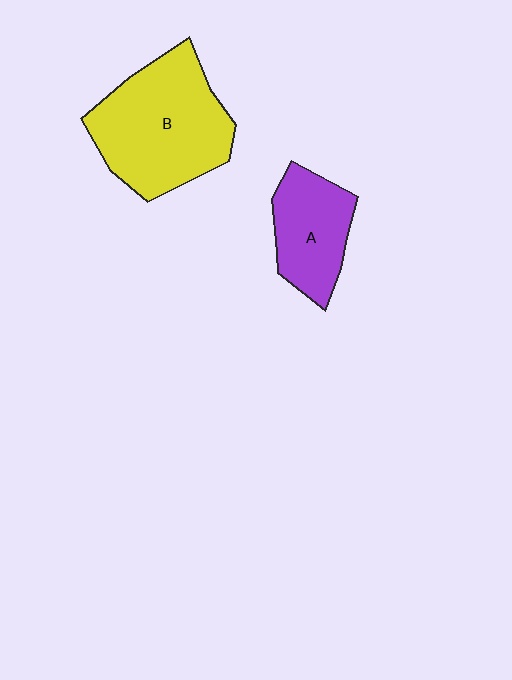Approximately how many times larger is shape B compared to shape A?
Approximately 1.8 times.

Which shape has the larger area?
Shape B (yellow).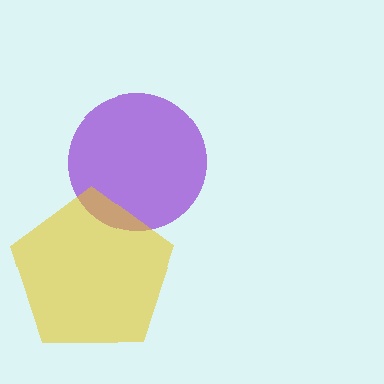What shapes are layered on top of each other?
The layered shapes are: a purple circle, a yellow pentagon.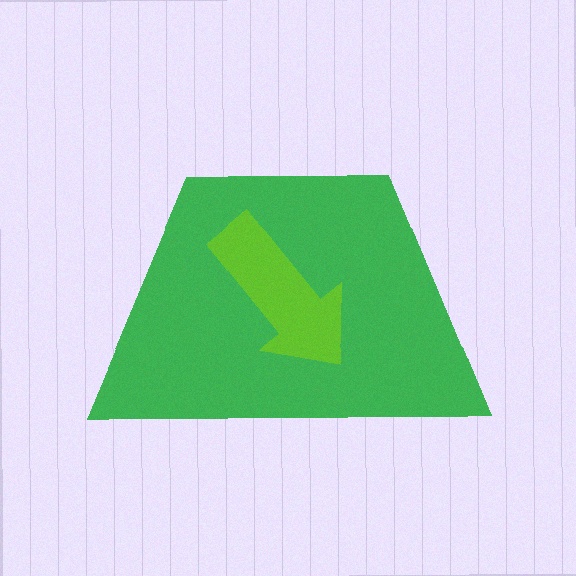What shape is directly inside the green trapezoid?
The lime arrow.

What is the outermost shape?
The green trapezoid.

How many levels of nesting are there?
2.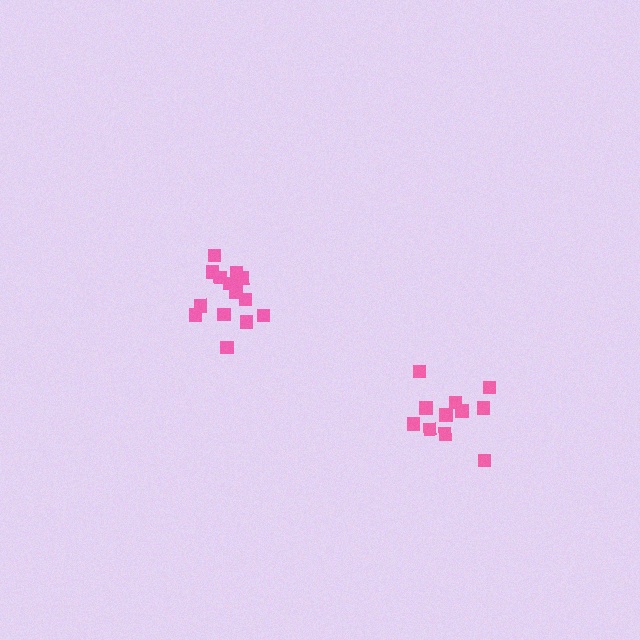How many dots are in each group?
Group 1: 11 dots, Group 2: 14 dots (25 total).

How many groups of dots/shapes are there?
There are 2 groups.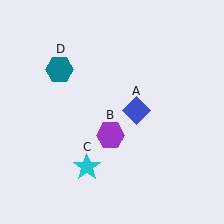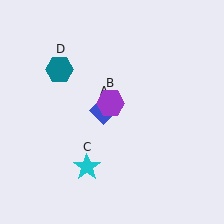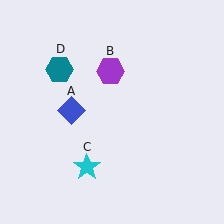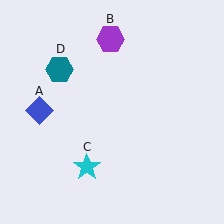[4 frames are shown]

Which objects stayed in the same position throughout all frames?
Cyan star (object C) and teal hexagon (object D) remained stationary.